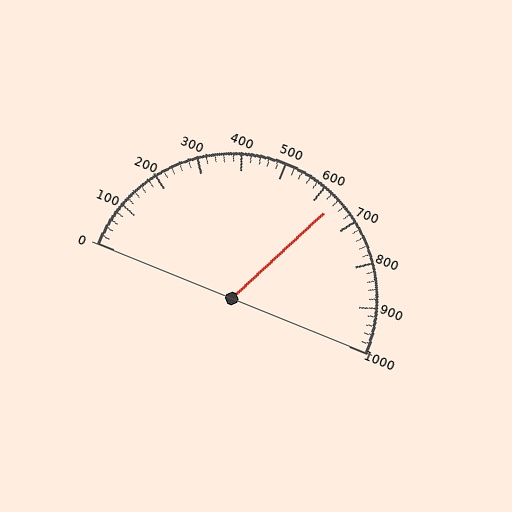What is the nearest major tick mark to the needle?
The nearest major tick mark is 600.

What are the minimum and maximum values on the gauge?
The gauge ranges from 0 to 1000.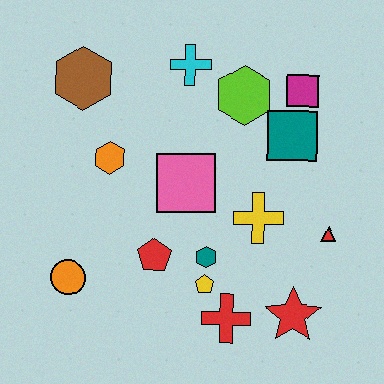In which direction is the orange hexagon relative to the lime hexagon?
The orange hexagon is to the left of the lime hexagon.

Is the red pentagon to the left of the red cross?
Yes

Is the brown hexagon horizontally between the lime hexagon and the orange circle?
Yes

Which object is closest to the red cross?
The yellow pentagon is closest to the red cross.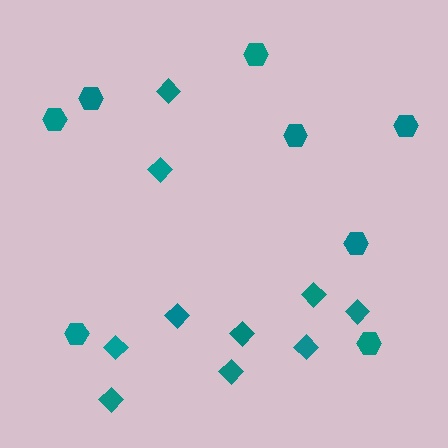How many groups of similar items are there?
There are 2 groups: one group of hexagons (8) and one group of diamonds (10).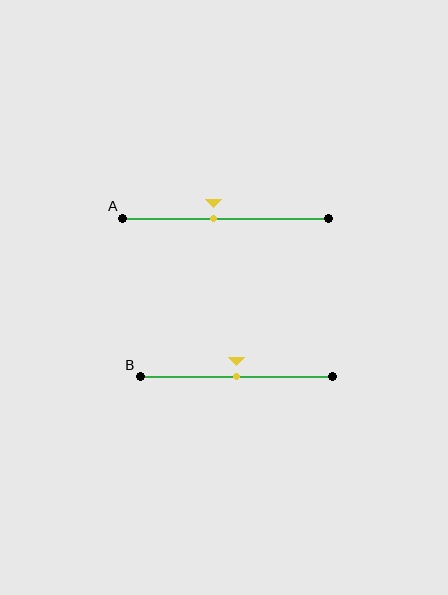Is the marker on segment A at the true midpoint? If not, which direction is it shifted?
No, the marker on segment A is shifted to the left by about 6% of the segment length.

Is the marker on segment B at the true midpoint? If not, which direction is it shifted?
Yes, the marker on segment B is at the true midpoint.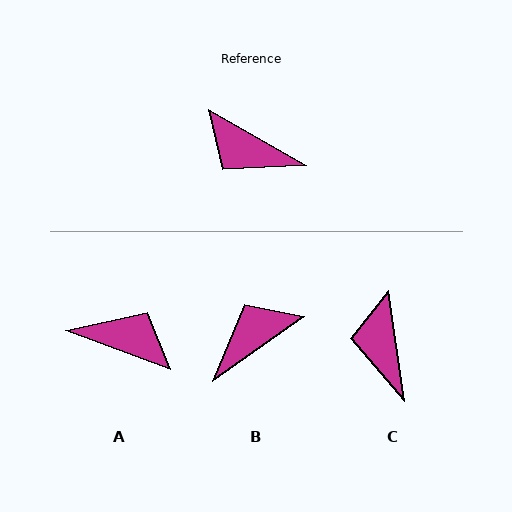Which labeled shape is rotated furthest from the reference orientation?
A, about 171 degrees away.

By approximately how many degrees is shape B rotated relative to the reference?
Approximately 115 degrees clockwise.